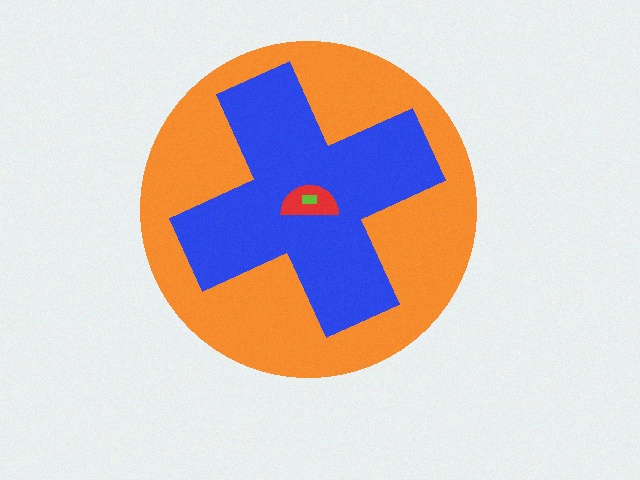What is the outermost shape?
The orange circle.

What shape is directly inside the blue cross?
The red semicircle.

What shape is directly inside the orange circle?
The blue cross.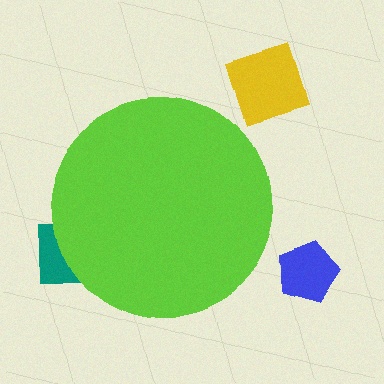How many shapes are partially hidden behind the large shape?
1 shape is partially hidden.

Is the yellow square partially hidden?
No, the yellow square is fully visible.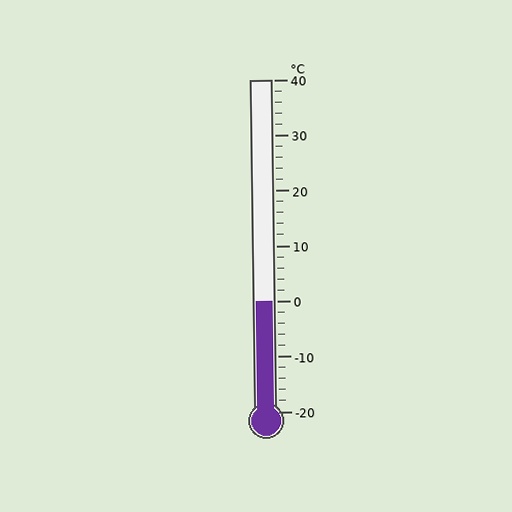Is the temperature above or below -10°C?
The temperature is above -10°C.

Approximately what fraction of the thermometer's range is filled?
The thermometer is filled to approximately 35% of its range.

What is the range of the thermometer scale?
The thermometer scale ranges from -20°C to 40°C.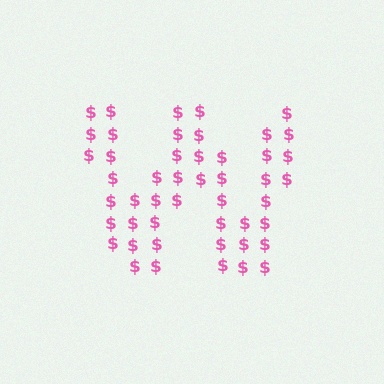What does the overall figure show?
The overall figure shows the letter W.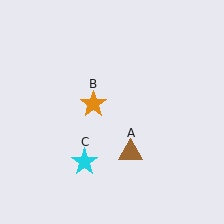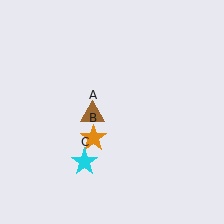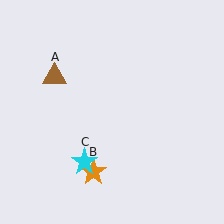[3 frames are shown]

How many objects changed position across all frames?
2 objects changed position: brown triangle (object A), orange star (object B).